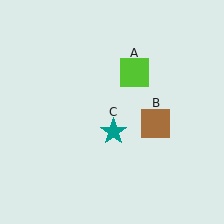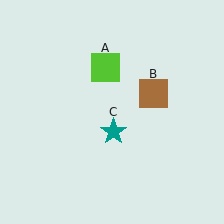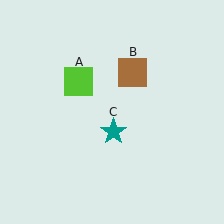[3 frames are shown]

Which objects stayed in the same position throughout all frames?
Teal star (object C) remained stationary.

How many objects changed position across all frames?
2 objects changed position: lime square (object A), brown square (object B).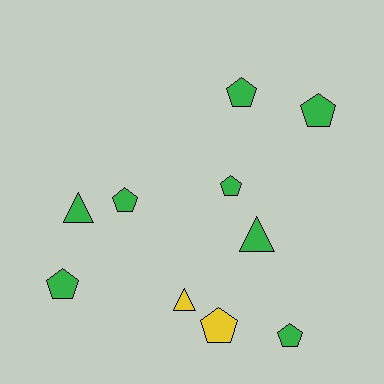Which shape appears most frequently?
Pentagon, with 7 objects.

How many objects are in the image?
There are 10 objects.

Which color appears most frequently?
Green, with 8 objects.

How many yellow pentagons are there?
There is 1 yellow pentagon.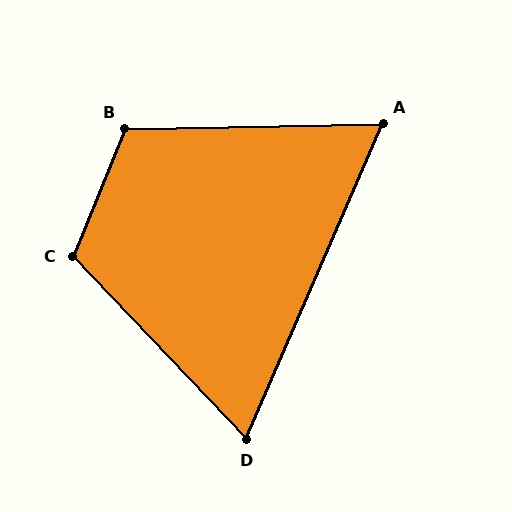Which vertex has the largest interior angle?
C, at approximately 114 degrees.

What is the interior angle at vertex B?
Approximately 113 degrees (obtuse).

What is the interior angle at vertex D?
Approximately 67 degrees (acute).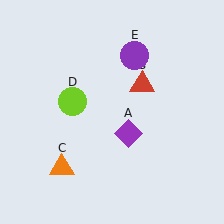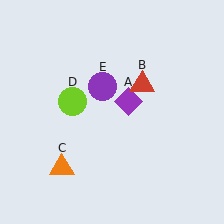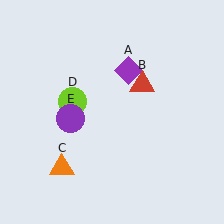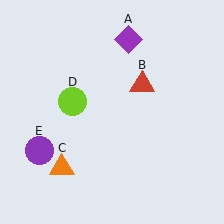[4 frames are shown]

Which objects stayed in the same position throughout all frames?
Red triangle (object B) and orange triangle (object C) and lime circle (object D) remained stationary.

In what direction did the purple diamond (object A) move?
The purple diamond (object A) moved up.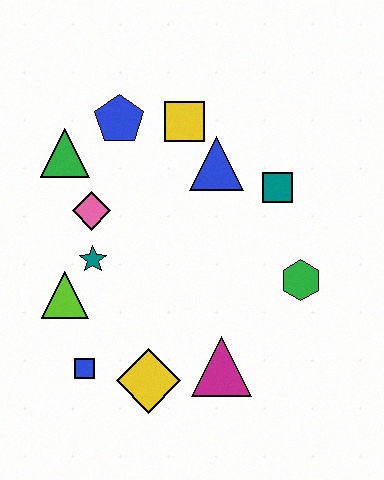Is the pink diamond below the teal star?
No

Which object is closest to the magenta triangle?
The yellow diamond is closest to the magenta triangle.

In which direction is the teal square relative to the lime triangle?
The teal square is to the right of the lime triangle.